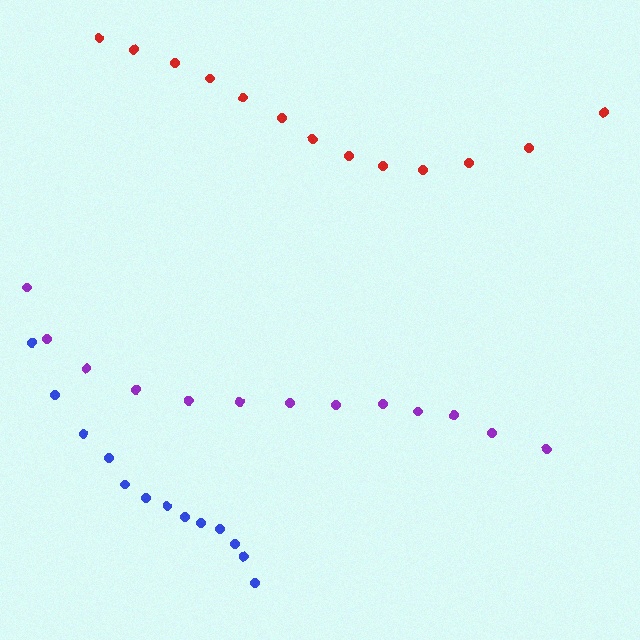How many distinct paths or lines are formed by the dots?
There are 3 distinct paths.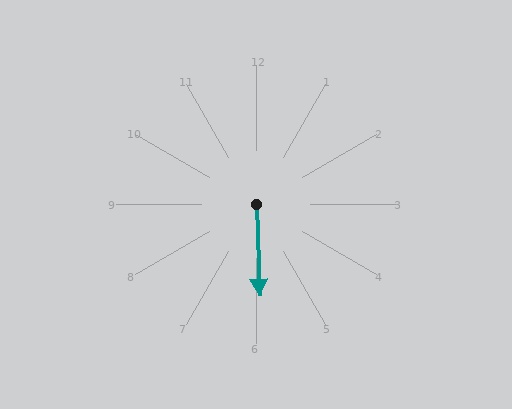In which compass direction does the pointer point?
South.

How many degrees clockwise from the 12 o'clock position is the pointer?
Approximately 178 degrees.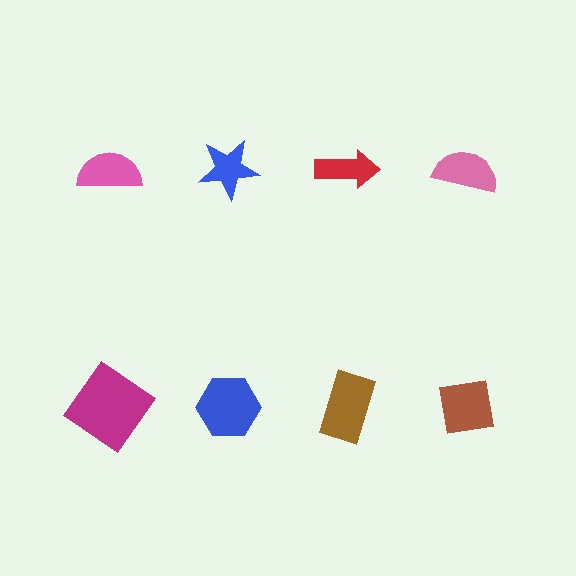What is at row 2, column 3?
A brown rectangle.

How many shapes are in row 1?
4 shapes.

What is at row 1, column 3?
A red arrow.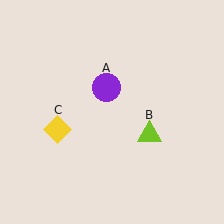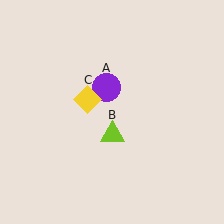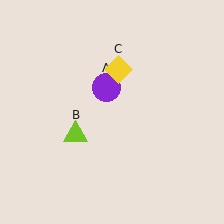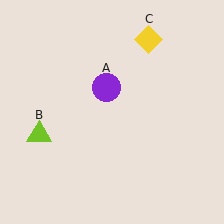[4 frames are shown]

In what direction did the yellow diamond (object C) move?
The yellow diamond (object C) moved up and to the right.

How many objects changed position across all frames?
2 objects changed position: lime triangle (object B), yellow diamond (object C).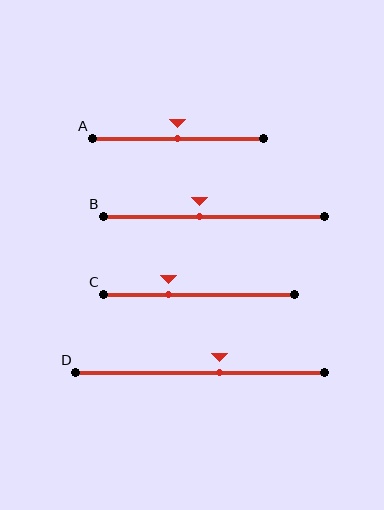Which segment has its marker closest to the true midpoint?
Segment A has its marker closest to the true midpoint.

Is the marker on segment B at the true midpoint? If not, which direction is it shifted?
No, the marker on segment B is shifted to the left by about 6% of the segment length.